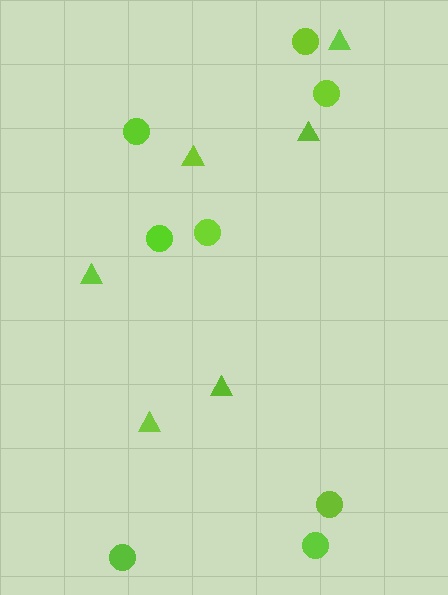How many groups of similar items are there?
There are 2 groups: one group of circles (8) and one group of triangles (6).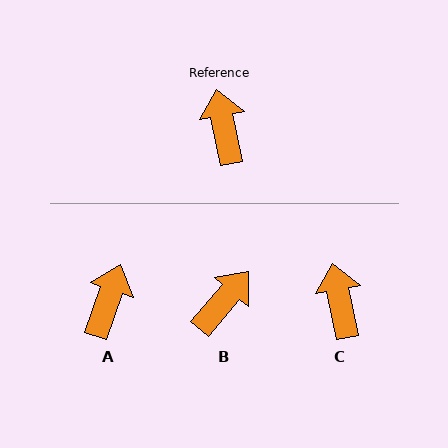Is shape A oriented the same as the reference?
No, it is off by about 30 degrees.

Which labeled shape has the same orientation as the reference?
C.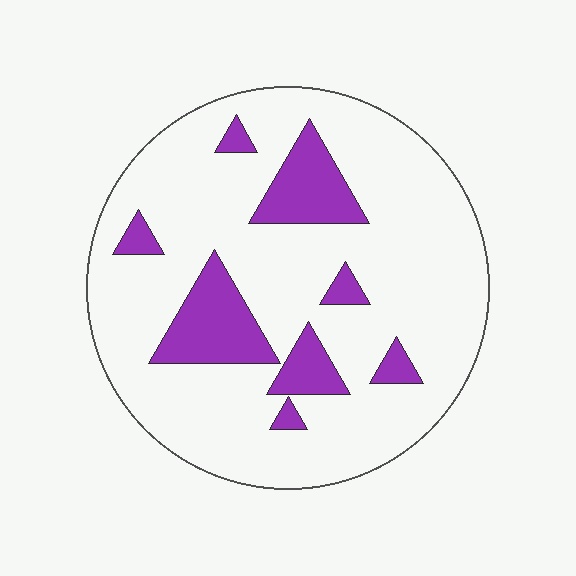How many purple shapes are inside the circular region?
8.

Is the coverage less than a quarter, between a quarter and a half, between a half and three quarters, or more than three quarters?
Less than a quarter.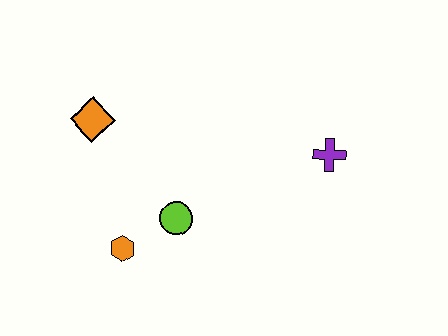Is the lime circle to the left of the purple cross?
Yes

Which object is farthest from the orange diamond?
The purple cross is farthest from the orange diamond.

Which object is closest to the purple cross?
The lime circle is closest to the purple cross.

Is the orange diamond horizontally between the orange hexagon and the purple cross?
No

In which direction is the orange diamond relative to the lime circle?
The orange diamond is above the lime circle.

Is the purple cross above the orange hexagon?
Yes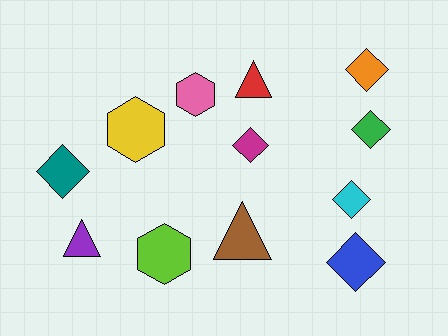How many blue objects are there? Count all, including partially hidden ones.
There is 1 blue object.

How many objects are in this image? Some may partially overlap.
There are 12 objects.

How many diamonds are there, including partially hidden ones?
There are 6 diamonds.